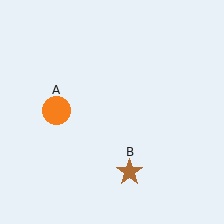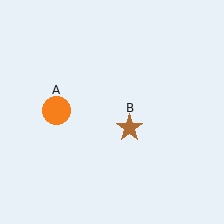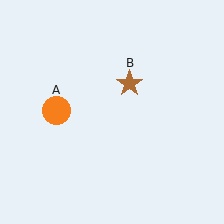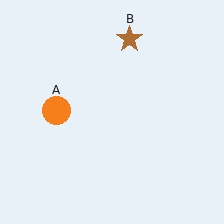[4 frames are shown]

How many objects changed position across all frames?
1 object changed position: brown star (object B).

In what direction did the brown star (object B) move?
The brown star (object B) moved up.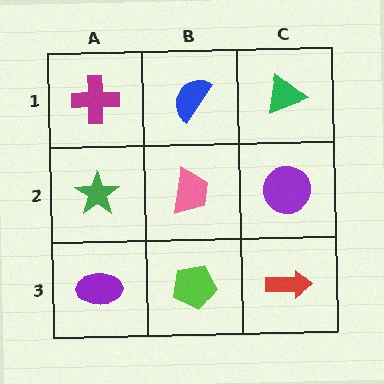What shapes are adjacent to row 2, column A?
A magenta cross (row 1, column A), a purple ellipse (row 3, column A), a pink trapezoid (row 2, column B).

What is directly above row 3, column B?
A pink trapezoid.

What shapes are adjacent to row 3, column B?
A pink trapezoid (row 2, column B), a purple ellipse (row 3, column A), a red arrow (row 3, column C).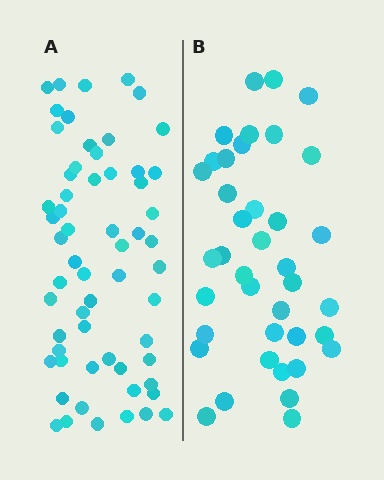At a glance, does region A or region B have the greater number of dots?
Region A (the left region) has more dots.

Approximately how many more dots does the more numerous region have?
Region A has approximately 20 more dots than region B.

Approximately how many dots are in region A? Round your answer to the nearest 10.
About 60 dots.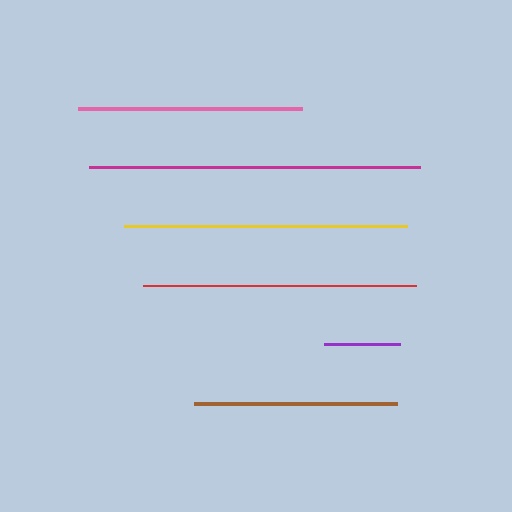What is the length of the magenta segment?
The magenta segment is approximately 331 pixels long.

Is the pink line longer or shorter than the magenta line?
The magenta line is longer than the pink line.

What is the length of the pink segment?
The pink segment is approximately 224 pixels long.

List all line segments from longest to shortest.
From longest to shortest: magenta, yellow, red, pink, brown, purple.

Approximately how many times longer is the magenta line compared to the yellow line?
The magenta line is approximately 1.2 times the length of the yellow line.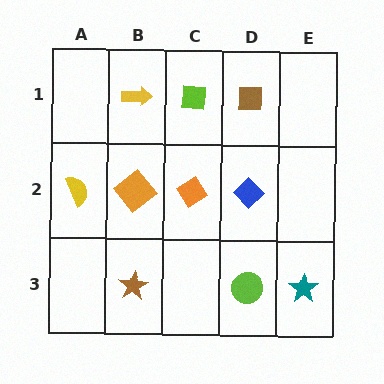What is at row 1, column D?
A brown square.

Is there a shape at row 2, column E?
No, that cell is empty.